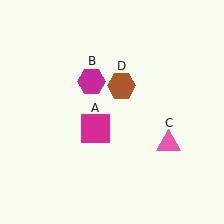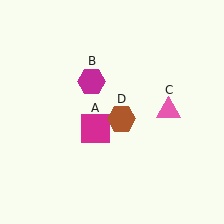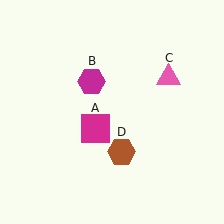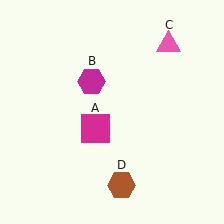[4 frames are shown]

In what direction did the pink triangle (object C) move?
The pink triangle (object C) moved up.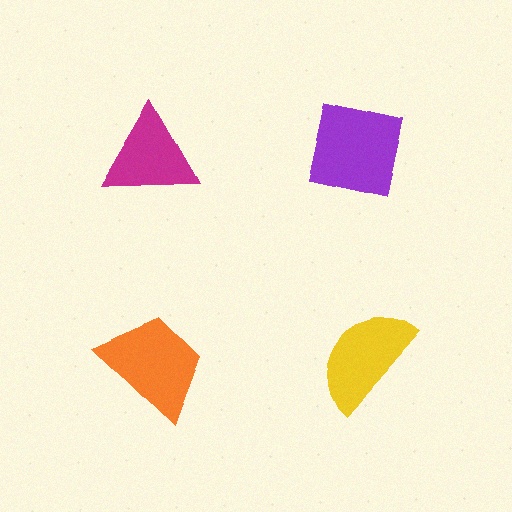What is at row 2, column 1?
An orange trapezoid.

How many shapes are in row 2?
2 shapes.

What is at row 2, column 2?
A yellow semicircle.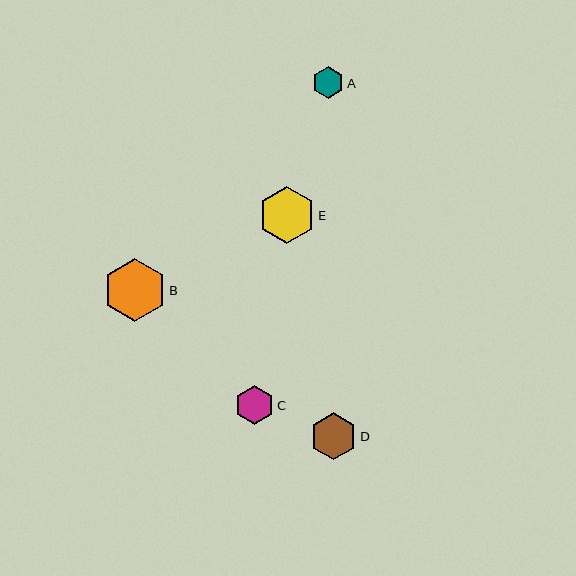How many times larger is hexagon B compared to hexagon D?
Hexagon B is approximately 1.3 times the size of hexagon D.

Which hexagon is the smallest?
Hexagon A is the smallest with a size of approximately 31 pixels.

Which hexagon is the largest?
Hexagon B is the largest with a size of approximately 63 pixels.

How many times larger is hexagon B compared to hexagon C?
Hexagon B is approximately 1.6 times the size of hexagon C.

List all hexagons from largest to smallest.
From largest to smallest: B, E, D, C, A.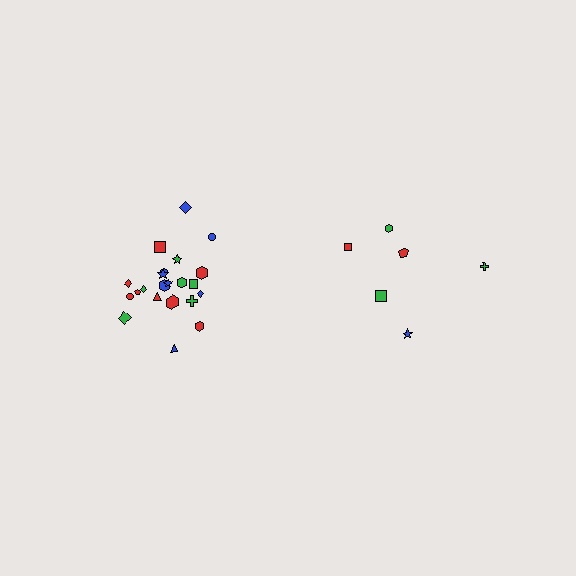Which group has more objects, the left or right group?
The left group.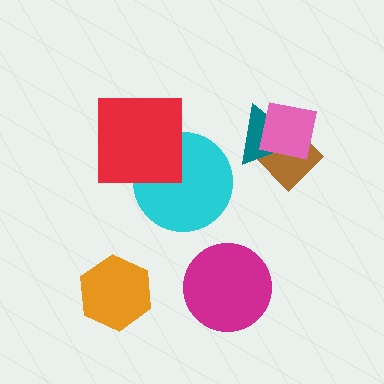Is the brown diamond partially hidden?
Yes, it is partially covered by another shape.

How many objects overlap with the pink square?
2 objects overlap with the pink square.